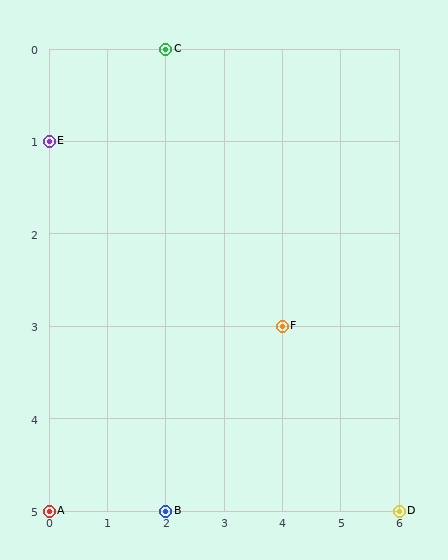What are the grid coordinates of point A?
Point A is at grid coordinates (0, 5).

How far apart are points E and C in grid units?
Points E and C are 2 columns and 1 row apart (about 2.2 grid units diagonally).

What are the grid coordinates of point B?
Point B is at grid coordinates (2, 5).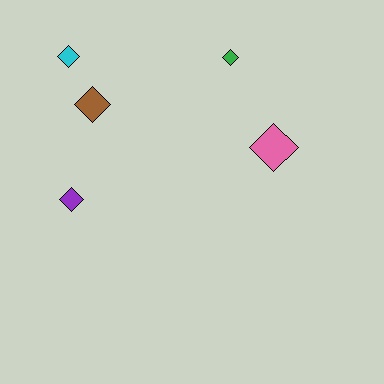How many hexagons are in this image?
There are no hexagons.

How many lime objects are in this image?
There are no lime objects.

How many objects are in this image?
There are 5 objects.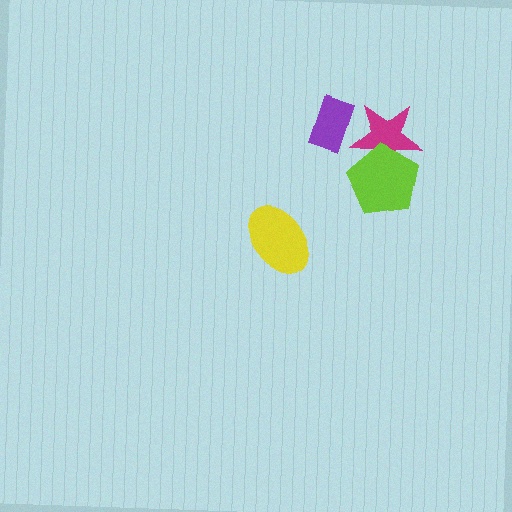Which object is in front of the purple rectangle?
The magenta star is in front of the purple rectangle.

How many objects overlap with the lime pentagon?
1 object overlaps with the lime pentagon.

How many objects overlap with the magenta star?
2 objects overlap with the magenta star.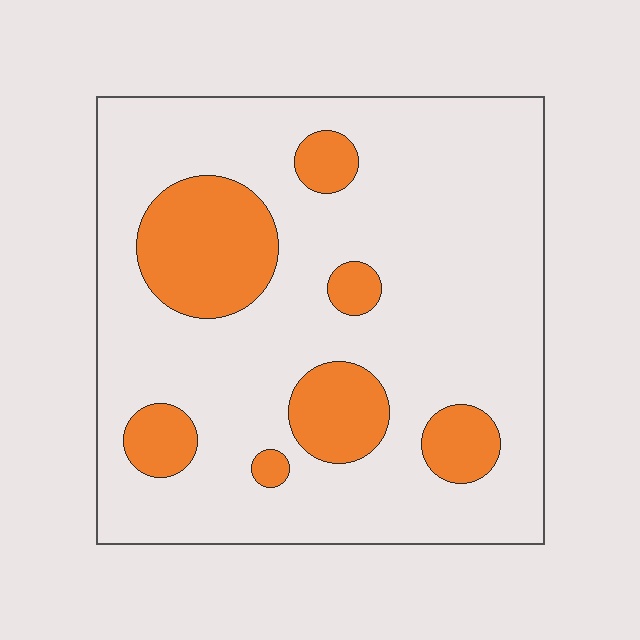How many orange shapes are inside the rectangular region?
7.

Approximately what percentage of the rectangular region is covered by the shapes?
Approximately 20%.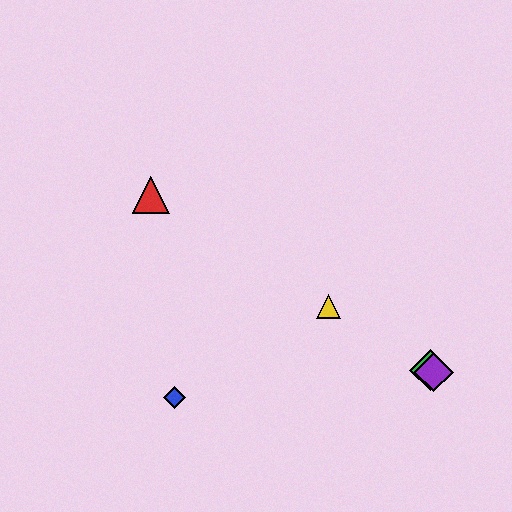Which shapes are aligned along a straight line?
The red triangle, the green diamond, the yellow triangle, the purple diamond are aligned along a straight line.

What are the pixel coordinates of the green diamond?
The green diamond is at (430, 370).